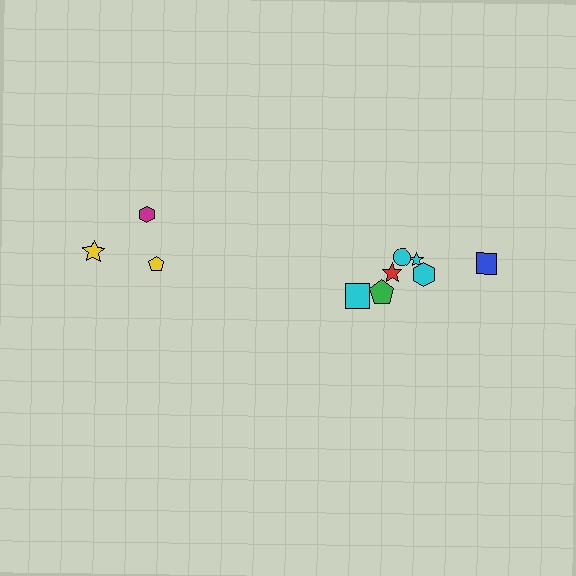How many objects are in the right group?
There are 7 objects.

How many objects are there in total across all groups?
There are 10 objects.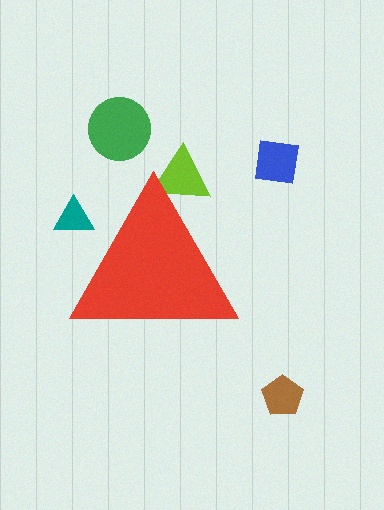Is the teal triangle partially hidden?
Yes, the teal triangle is partially hidden behind the red triangle.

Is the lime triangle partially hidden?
Yes, the lime triangle is partially hidden behind the red triangle.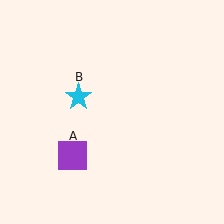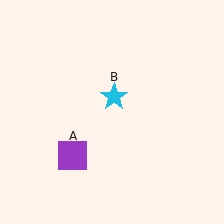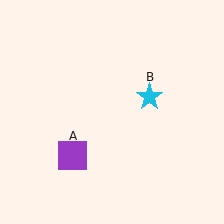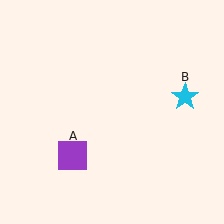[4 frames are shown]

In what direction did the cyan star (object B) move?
The cyan star (object B) moved right.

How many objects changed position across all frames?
1 object changed position: cyan star (object B).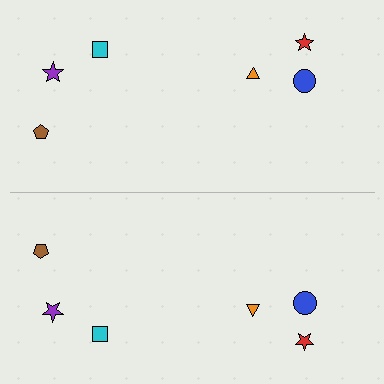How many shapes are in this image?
There are 12 shapes in this image.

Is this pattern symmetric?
Yes, this pattern has bilateral (reflection) symmetry.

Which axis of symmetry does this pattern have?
The pattern has a horizontal axis of symmetry running through the center of the image.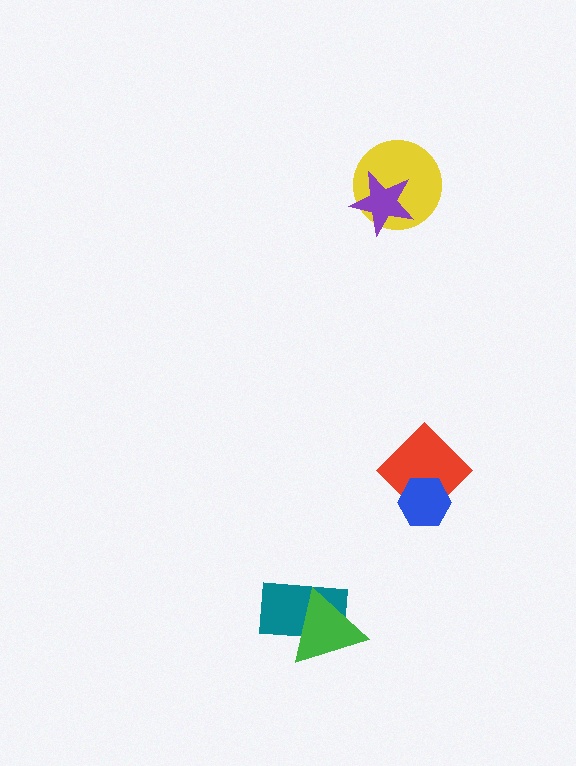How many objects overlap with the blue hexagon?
1 object overlaps with the blue hexagon.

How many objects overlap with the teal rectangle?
1 object overlaps with the teal rectangle.